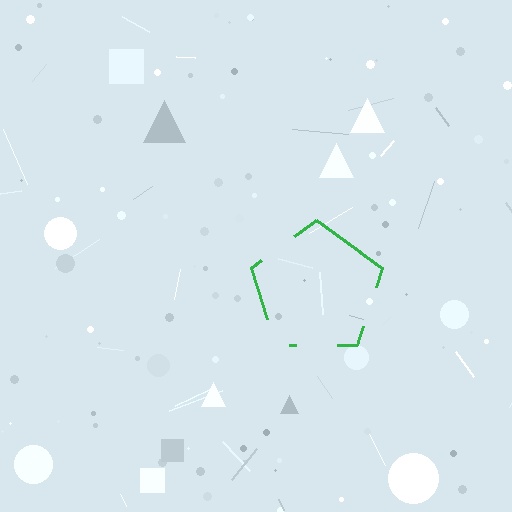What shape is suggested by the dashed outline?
The dashed outline suggests a pentagon.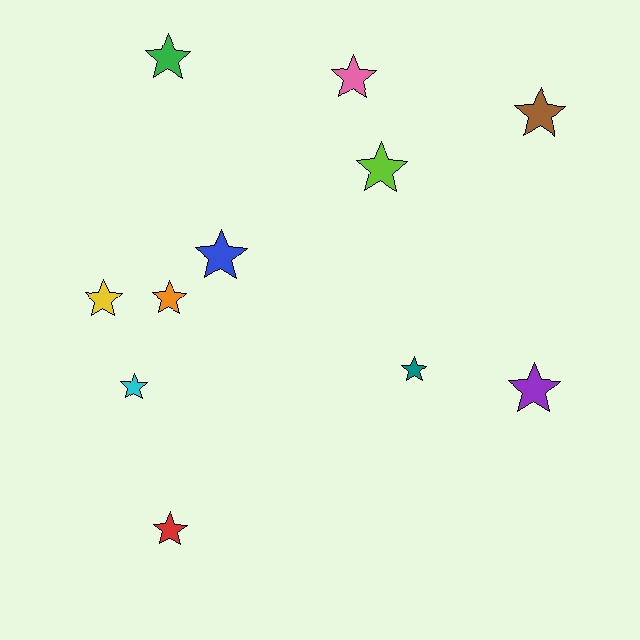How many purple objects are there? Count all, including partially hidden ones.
There is 1 purple object.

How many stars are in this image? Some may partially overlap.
There are 11 stars.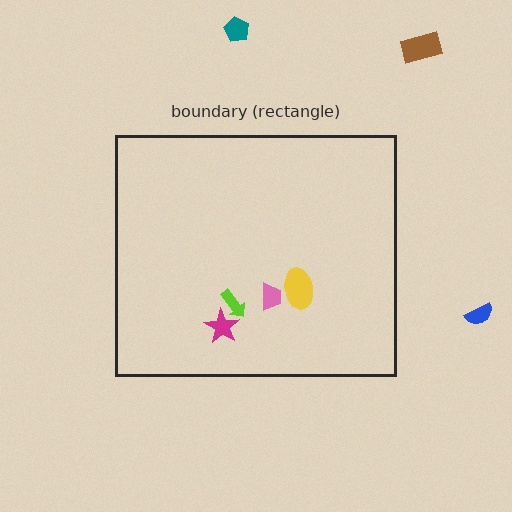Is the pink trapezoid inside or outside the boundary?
Inside.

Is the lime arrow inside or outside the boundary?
Inside.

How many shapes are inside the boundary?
4 inside, 3 outside.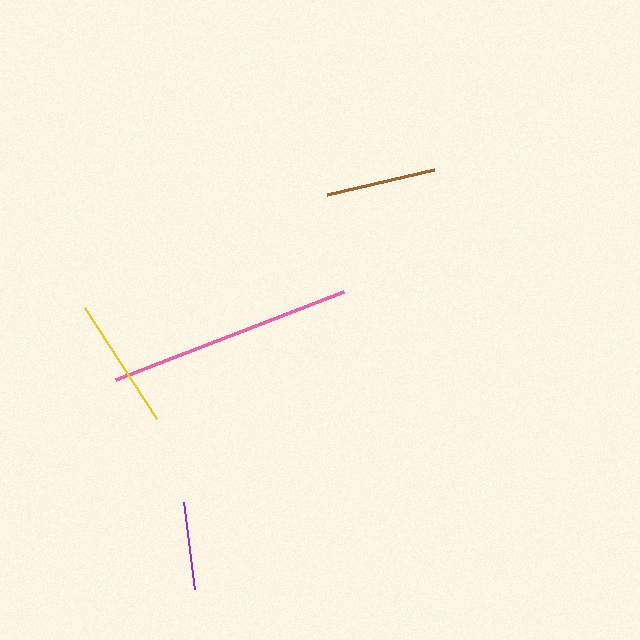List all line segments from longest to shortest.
From longest to shortest: pink, yellow, brown, purple.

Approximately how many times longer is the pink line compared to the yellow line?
The pink line is approximately 1.8 times the length of the yellow line.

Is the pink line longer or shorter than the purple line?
The pink line is longer than the purple line.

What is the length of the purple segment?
The purple segment is approximately 87 pixels long.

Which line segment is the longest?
The pink line is the longest at approximately 244 pixels.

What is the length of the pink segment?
The pink segment is approximately 244 pixels long.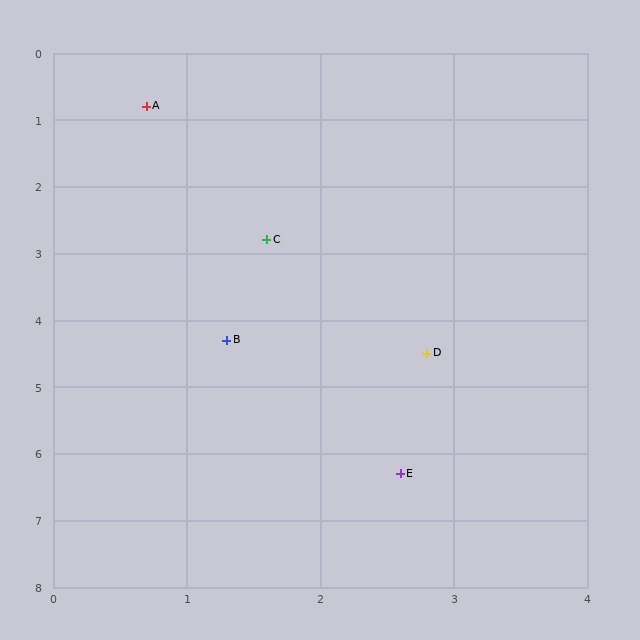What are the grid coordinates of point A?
Point A is at approximately (0.7, 0.8).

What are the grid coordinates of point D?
Point D is at approximately (2.8, 4.5).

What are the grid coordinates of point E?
Point E is at approximately (2.6, 6.3).